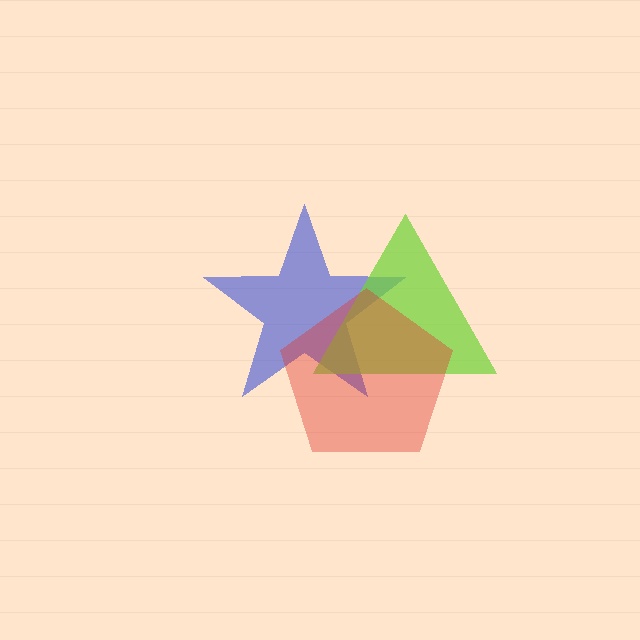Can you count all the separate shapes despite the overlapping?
Yes, there are 3 separate shapes.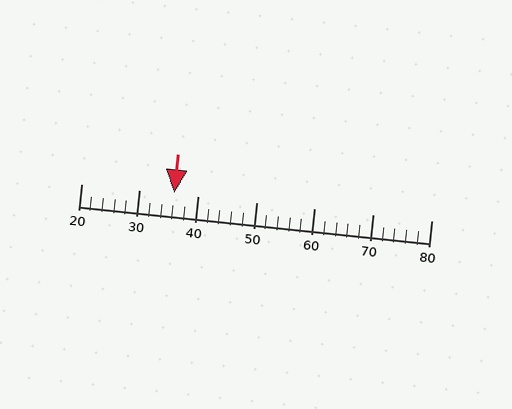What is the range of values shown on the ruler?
The ruler shows values from 20 to 80.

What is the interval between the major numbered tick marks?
The major tick marks are spaced 10 units apart.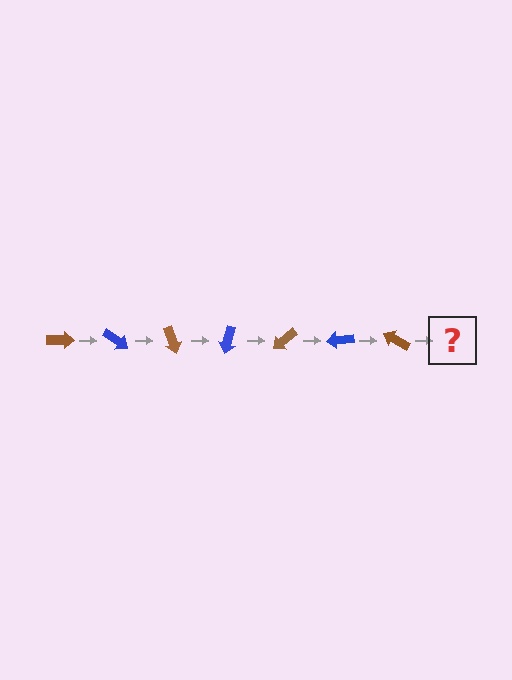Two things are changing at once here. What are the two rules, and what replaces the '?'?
The two rules are that it rotates 35 degrees each step and the color cycles through brown and blue. The '?' should be a blue arrow, rotated 245 degrees from the start.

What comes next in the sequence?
The next element should be a blue arrow, rotated 245 degrees from the start.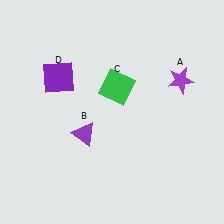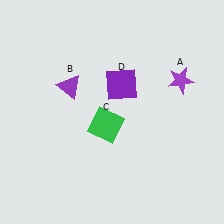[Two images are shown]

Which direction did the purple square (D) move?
The purple square (D) moved right.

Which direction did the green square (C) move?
The green square (C) moved down.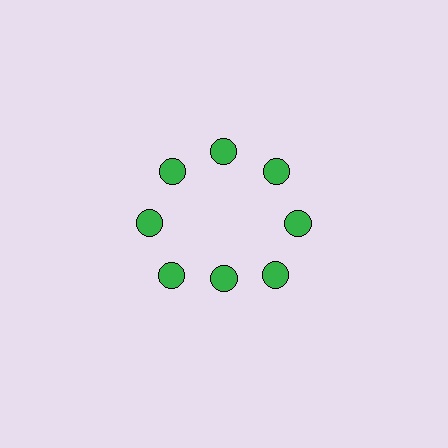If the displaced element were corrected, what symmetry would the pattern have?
It would have 8-fold rotational symmetry — the pattern would map onto itself every 45 degrees.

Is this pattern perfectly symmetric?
No. The 8 green circles are arranged in a ring, but one element near the 6 o'clock position is pulled inward toward the center, breaking the 8-fold rotational symmetry.